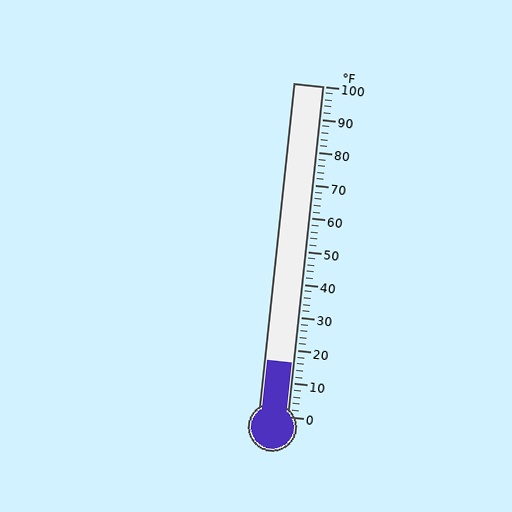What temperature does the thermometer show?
The thermometer shows approximately 16°F.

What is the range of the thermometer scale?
The thermometer scale ranges from 0°F to 100°F.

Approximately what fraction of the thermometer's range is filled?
The thermometer is filled to approximately 15% of its range.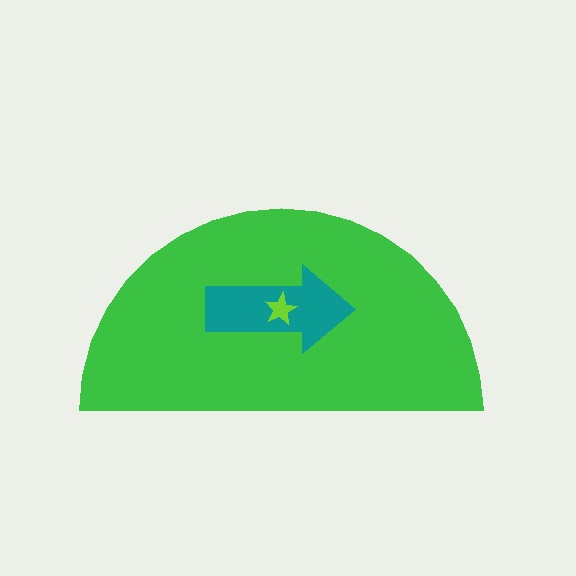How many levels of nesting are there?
3.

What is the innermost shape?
The lime star.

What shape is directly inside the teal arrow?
The lime star.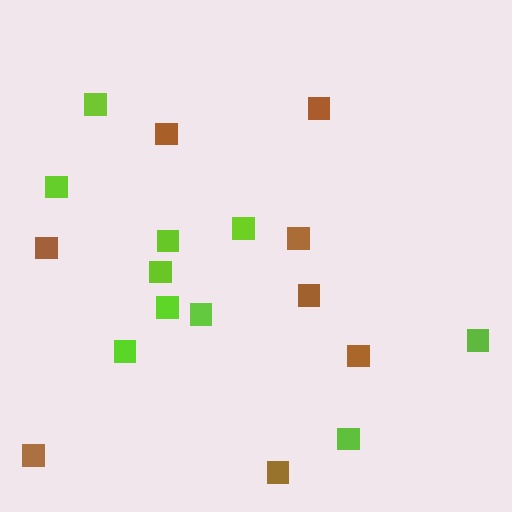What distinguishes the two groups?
There are 2 groups: one group of lime squares (10) and one group of brown squares (8).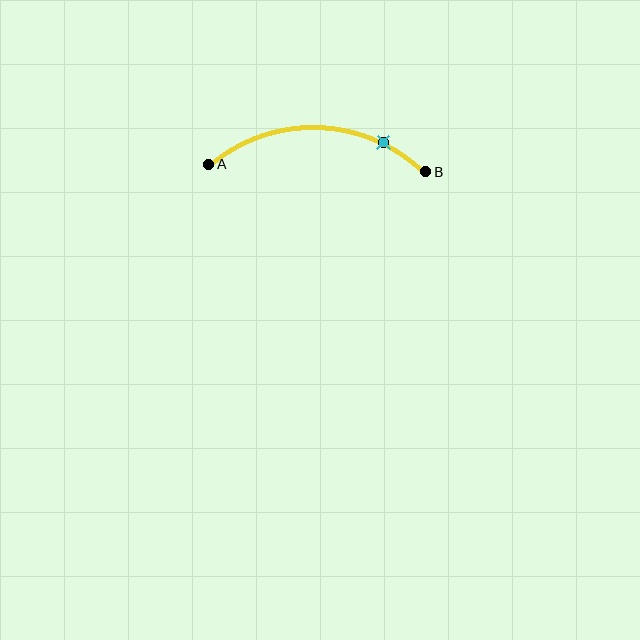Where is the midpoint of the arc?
The arc midpoint is the point on the curve farthest from the straight line joining A and B. It sits above that line.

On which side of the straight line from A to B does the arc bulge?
The arc bulges above the straight line connecting A and B.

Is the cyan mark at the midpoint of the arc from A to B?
No. The cyan mark lies on the arc but is closer to endpoint B. The arc midpoint would be at the point on the curve equidistant along the arc from both A and B.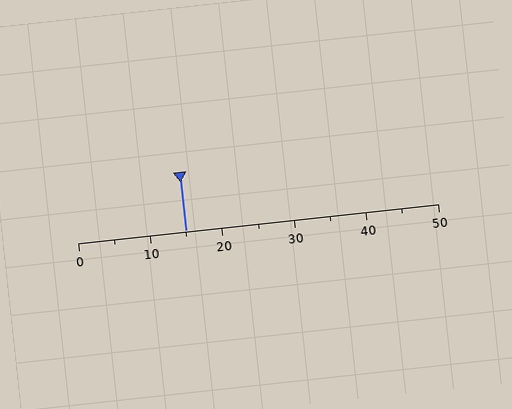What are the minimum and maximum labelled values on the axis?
The axis runs from 0 to 50.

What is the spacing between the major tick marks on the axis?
The major ticks are spaced 10 apart.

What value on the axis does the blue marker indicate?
The marker indicates approximately 15.